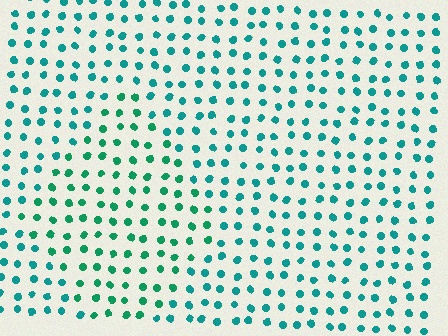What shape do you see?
I see a diamond.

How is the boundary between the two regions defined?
The boundary is defined purely by a slight shift in hue (about 23 degrees). Spacing, size, and orientation are identical on both sides.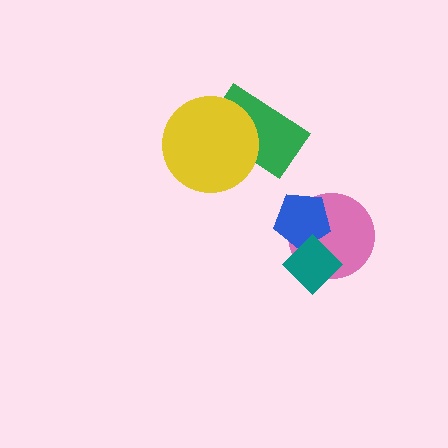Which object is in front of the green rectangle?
The yellow circle is in front of the green rectangle.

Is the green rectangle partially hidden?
Yes, it is partially covered by another shape.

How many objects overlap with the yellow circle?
1 object overlaps with the yellow circle.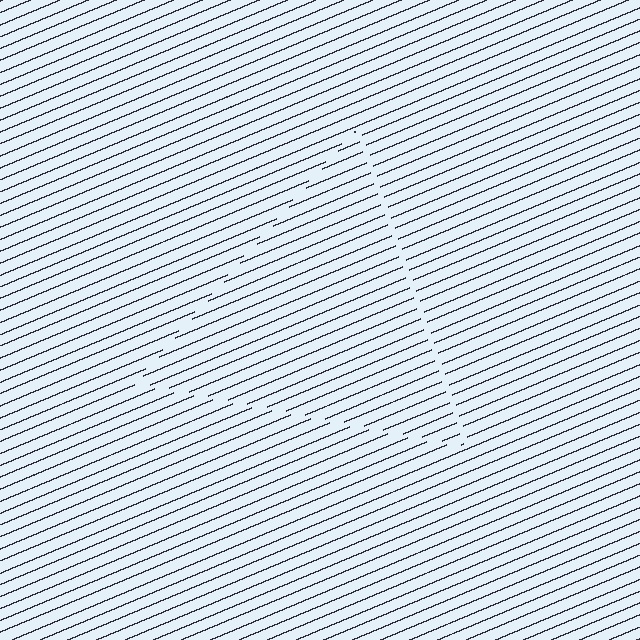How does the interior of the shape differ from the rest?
The interior of the shape contains the same grating, shifted by half a period — the contour is defined by the phase discontinuity where line-ends from the inner and outer gratings abut.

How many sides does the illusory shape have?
3 sides — the line-ends trace a triangle.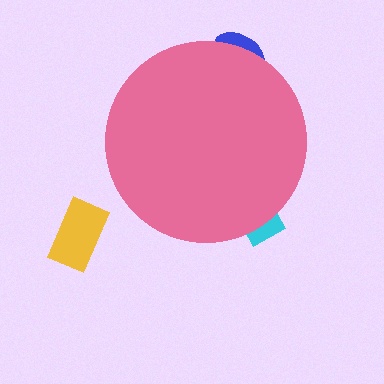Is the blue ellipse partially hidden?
Yes, the blue ellipse is partially hidden behind the pink circle.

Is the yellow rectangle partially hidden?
No, the yellow rectangle is fully visible.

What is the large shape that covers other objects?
A pink circle.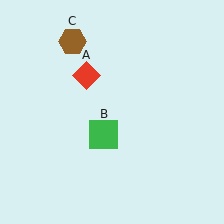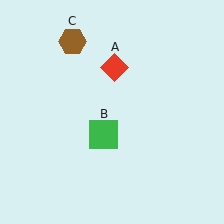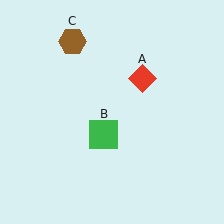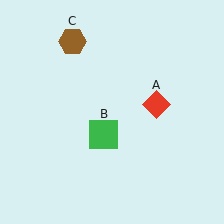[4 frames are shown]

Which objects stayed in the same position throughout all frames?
Green square (object B) and brown hexagon (object C) remained stationary.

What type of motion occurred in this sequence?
The red diamond (object A) rotated clockwise around the center of the scene.